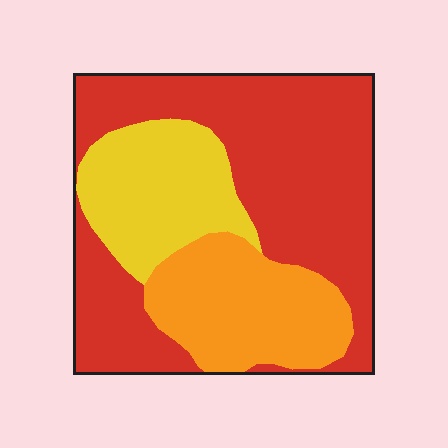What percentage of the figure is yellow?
Yellow covers 21% of the figure.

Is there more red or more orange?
Red.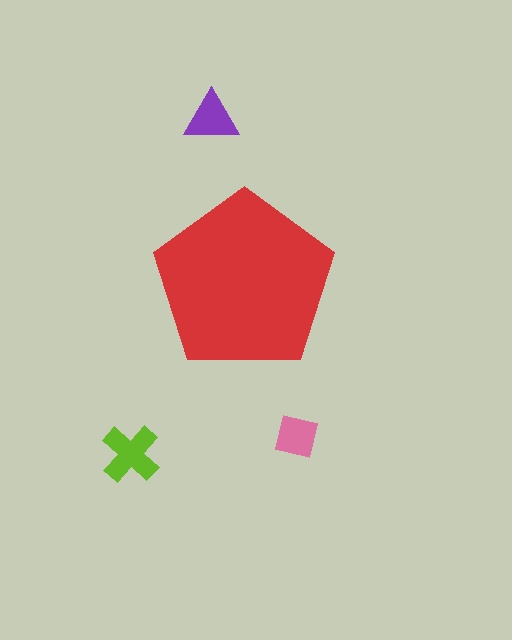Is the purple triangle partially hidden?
No, the purple triangle is fully visible.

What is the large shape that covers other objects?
A red pentagon.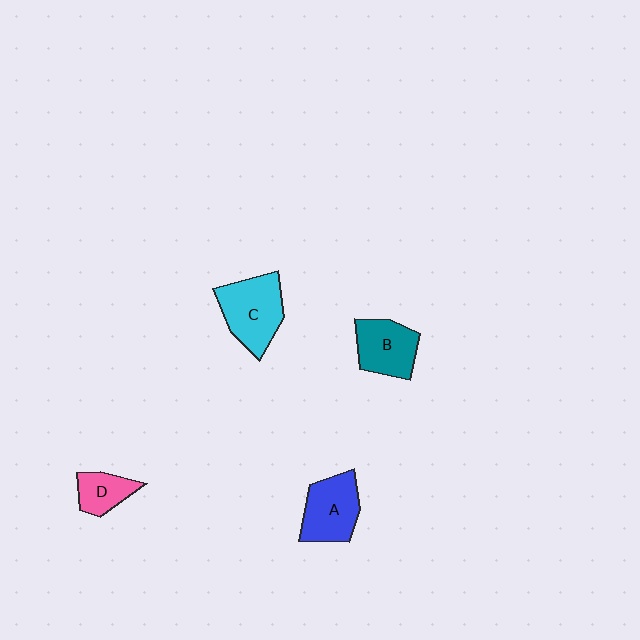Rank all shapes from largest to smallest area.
From largest to smallest: C (cyan), A (blue), B (teal), D (pink).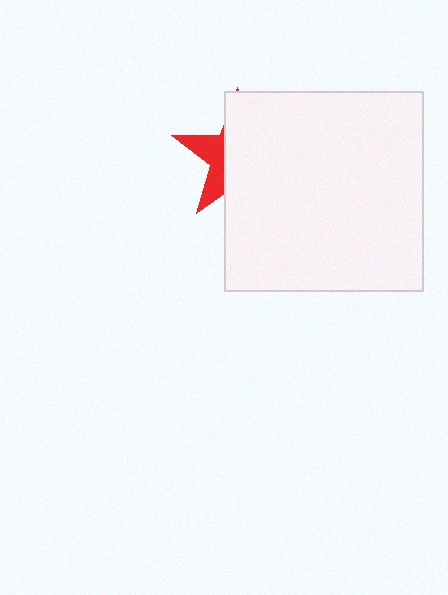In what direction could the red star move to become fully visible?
The red star could move left. That would shift it out from behind the white square entirely.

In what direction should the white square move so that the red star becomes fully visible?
The white square should move right. That is the shortest direction to clear the overlap and leave the red star fully visible.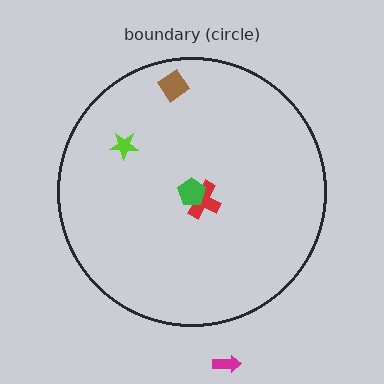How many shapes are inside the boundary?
4 inside, 1 outside.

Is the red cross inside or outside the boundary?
Inside.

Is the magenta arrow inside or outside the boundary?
Outside.